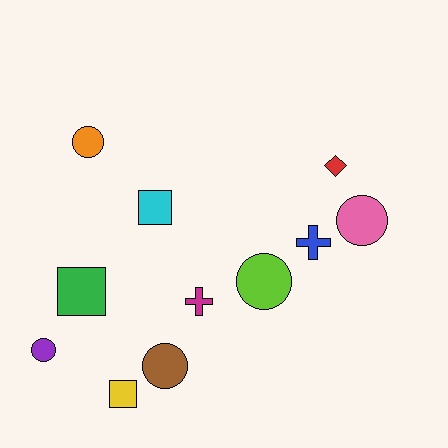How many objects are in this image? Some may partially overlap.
There are 11 objects.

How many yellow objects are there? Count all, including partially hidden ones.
There is 1 yellow object.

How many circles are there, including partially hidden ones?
There are 5 circles.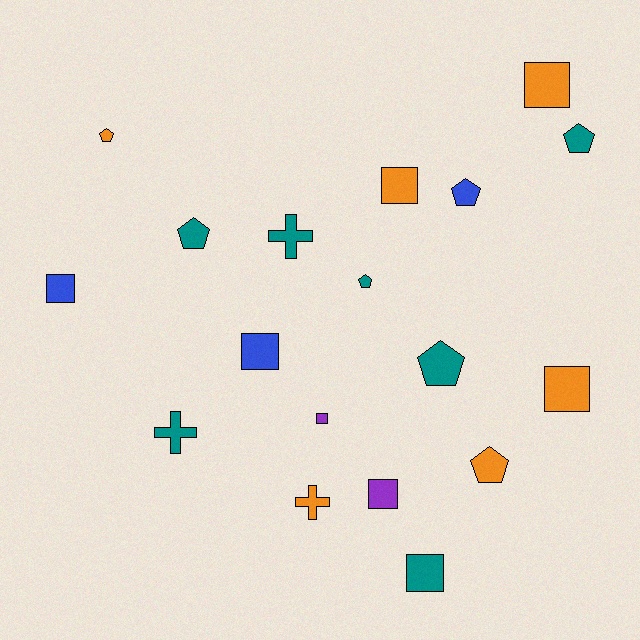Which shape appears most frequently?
Square, with 8 objects.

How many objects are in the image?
There are 18 objects.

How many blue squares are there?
There are 2 blue squares.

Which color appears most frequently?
Teal, with 7 objects.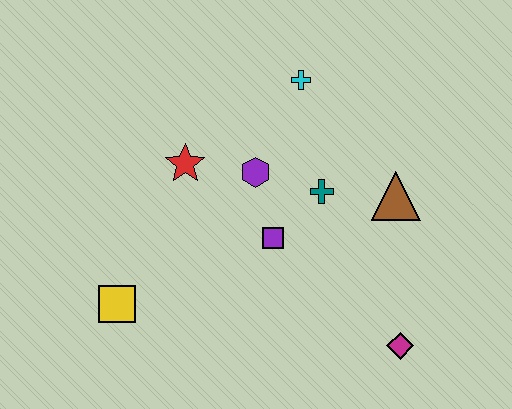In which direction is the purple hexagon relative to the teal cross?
The purple hexagon is to the left of the teal cross.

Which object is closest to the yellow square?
The red star is closest to the yellow square.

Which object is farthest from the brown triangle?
The yellow square is farthest from the brown triangle.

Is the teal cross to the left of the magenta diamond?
Yes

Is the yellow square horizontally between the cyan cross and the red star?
No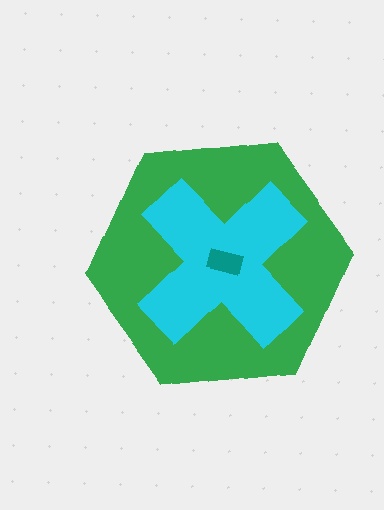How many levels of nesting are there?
3.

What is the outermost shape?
The green hexagon.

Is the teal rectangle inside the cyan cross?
Yes.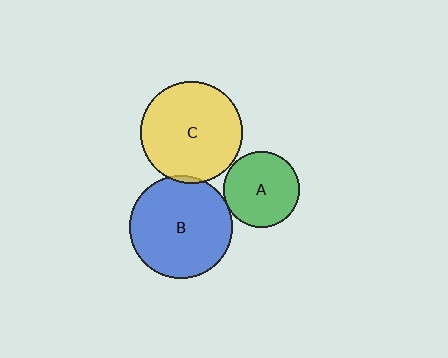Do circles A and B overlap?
Yes.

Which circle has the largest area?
Circle B (blue).